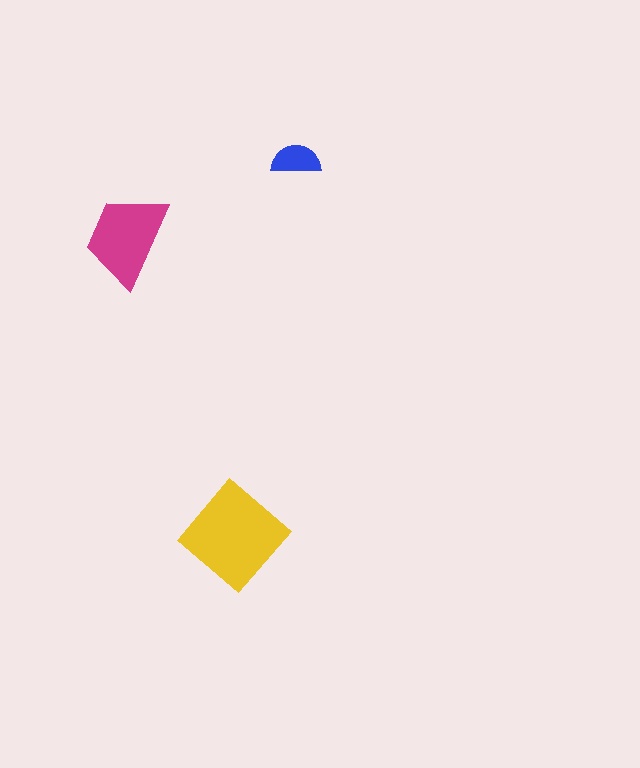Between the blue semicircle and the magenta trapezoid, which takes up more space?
The magenta trapezoid.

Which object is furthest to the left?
The magenta trapezoid is leftmost.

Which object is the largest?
The yellow diamond.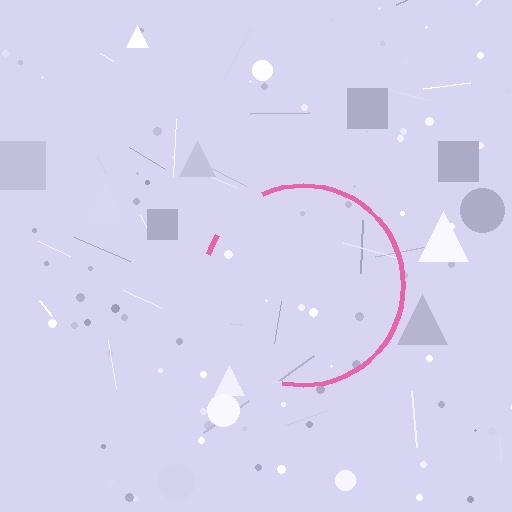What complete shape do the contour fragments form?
The contour fragments form a circle.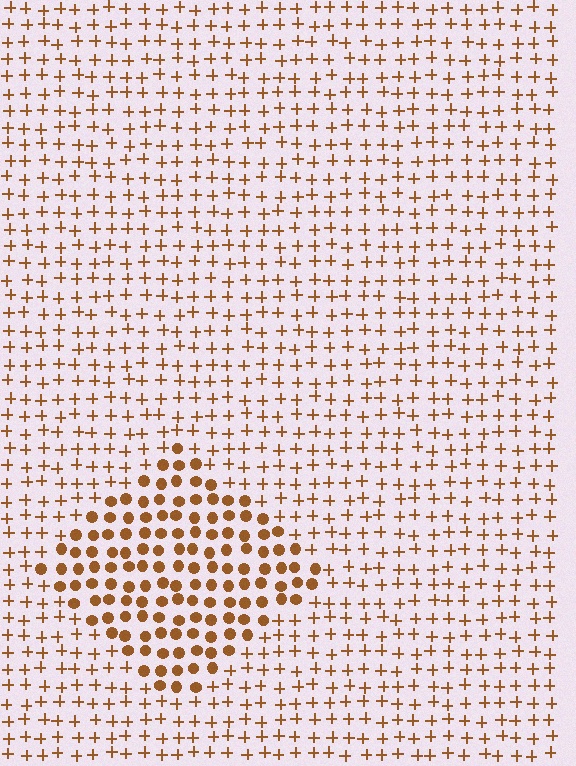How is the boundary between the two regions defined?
The boundary is defined by a change in element shape: circles inside vs. plus signs outside. All elements share the same color and spacing.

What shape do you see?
I see a diamond.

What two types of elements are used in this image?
The image uses circles inside the diamond region and plus signs outside it.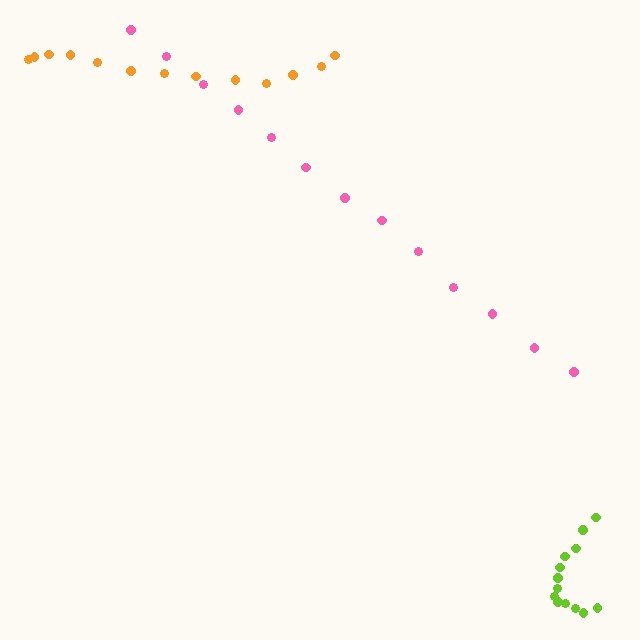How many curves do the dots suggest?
There are 3 distinct paths.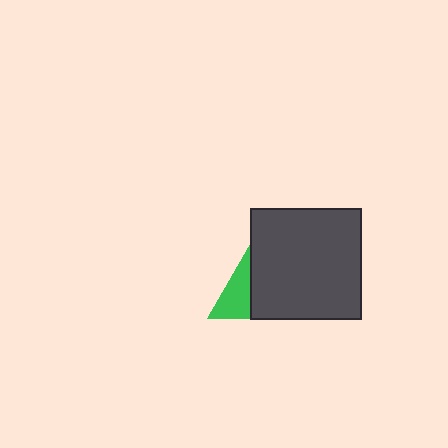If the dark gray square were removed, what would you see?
You would see the complete green triangle.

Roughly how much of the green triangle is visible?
A small part of it is visible (roughly 38%).